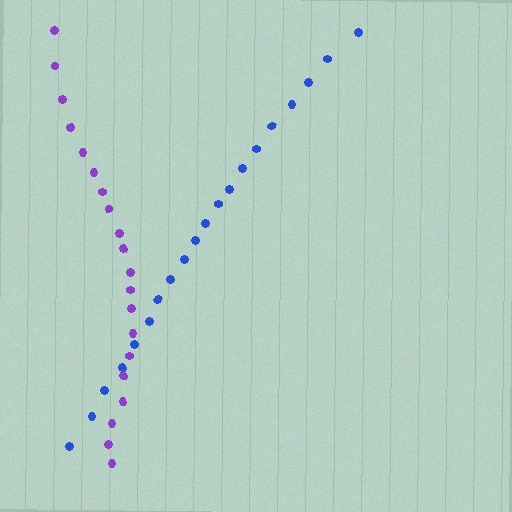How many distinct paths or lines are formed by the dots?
There are 2 distinct paths.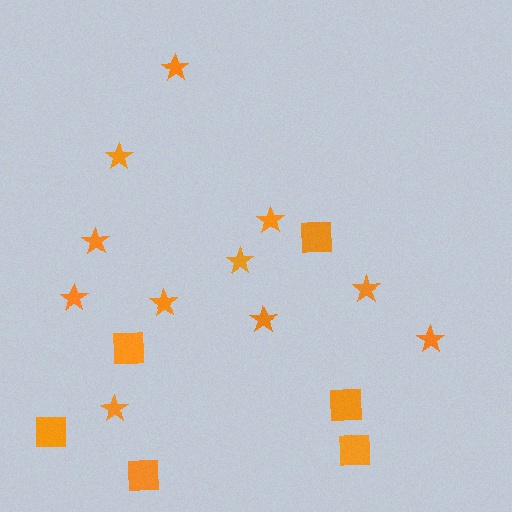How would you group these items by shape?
There are 2 groups: one group of stars (11) and one group of squares (6).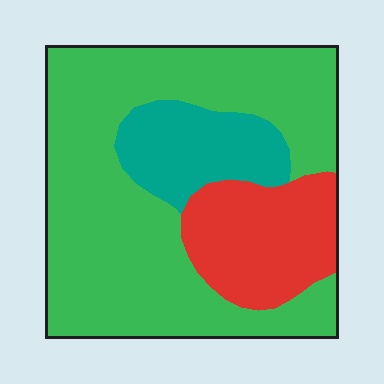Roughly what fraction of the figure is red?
Red takes up between a sixth and a third of the figure.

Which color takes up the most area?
Green, at roughly 65%.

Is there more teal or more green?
Green.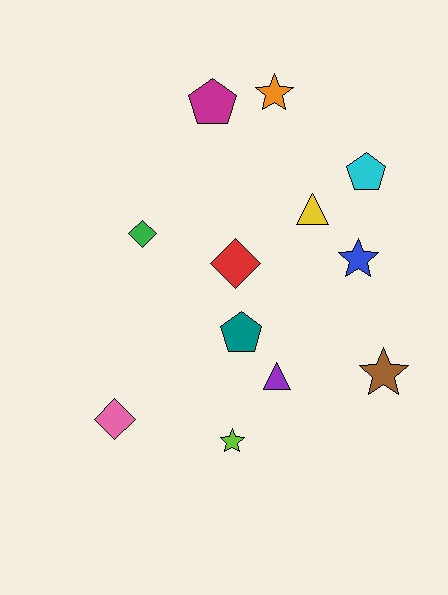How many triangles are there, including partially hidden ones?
There are 2 triangles.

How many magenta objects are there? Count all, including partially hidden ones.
There is 1 magenta object.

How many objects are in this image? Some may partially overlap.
There are 12 objects.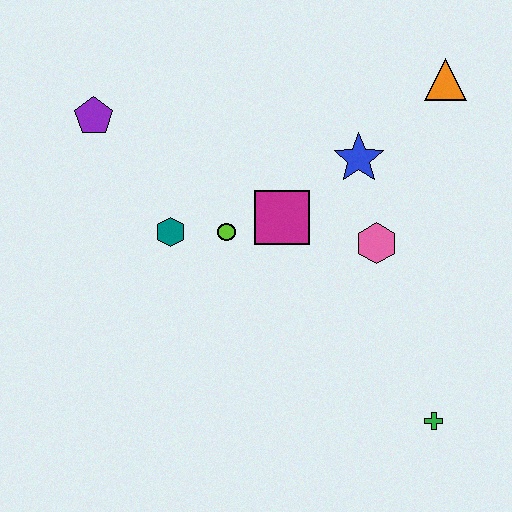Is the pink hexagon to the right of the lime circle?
Yes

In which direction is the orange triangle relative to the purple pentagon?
The orange triangle is to the right of the purple pentagon.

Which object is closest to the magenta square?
The lime circle is closest to the magenta square.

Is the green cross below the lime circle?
Yes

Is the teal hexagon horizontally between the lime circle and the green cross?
No